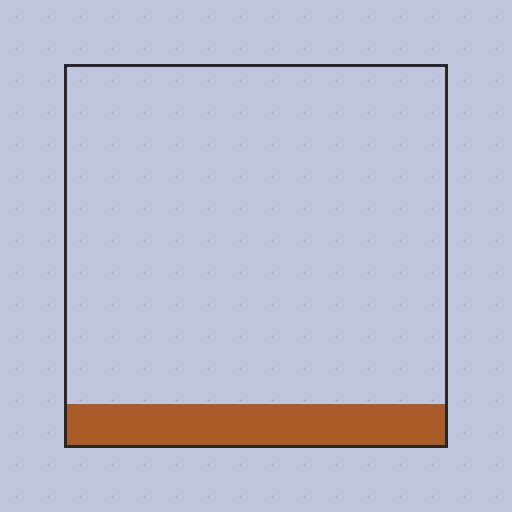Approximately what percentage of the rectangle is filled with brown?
Approximately 10%.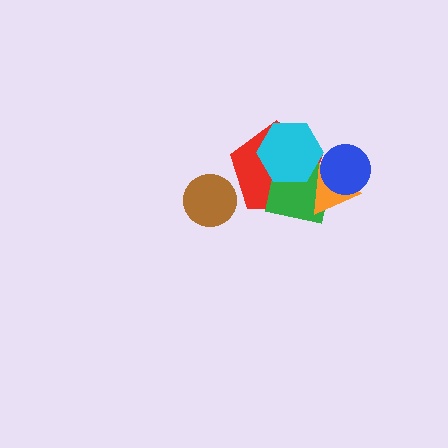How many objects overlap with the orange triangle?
4 objects overlap with the orange triangle.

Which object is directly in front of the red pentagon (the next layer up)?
The green square is directly in front of the red pentagon.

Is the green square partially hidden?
Yes, it is partially covered by another shape.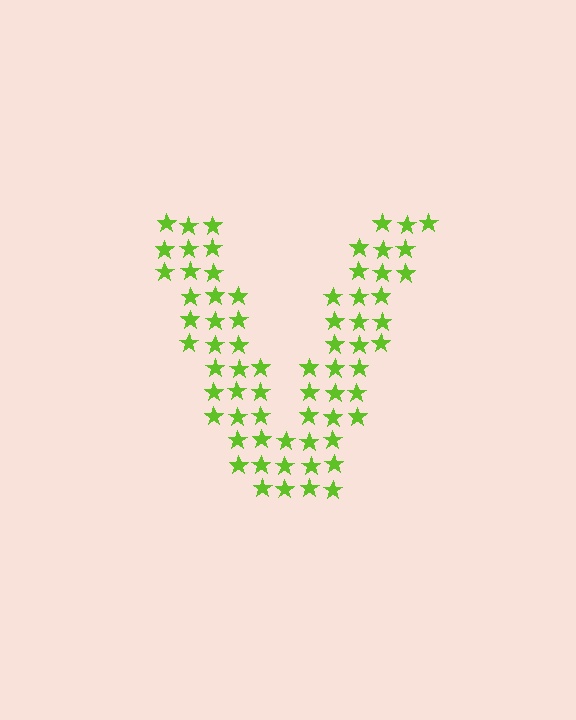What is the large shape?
The large shape is the letter V.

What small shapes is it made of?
It is made of small stars.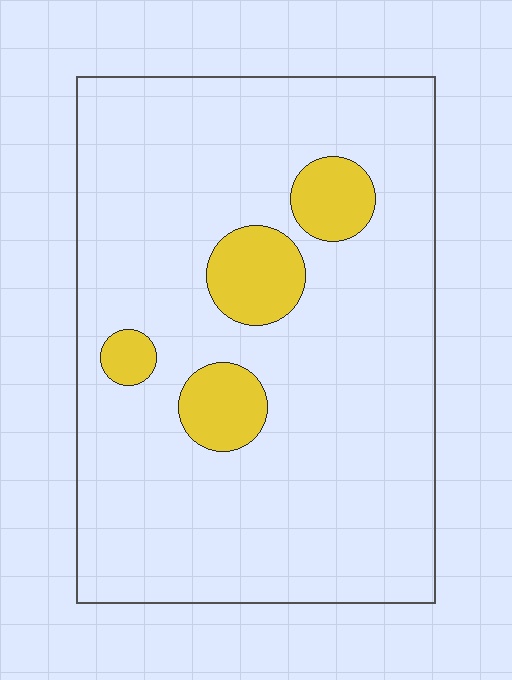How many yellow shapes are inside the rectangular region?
4.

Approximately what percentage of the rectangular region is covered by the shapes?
Approximately 10%.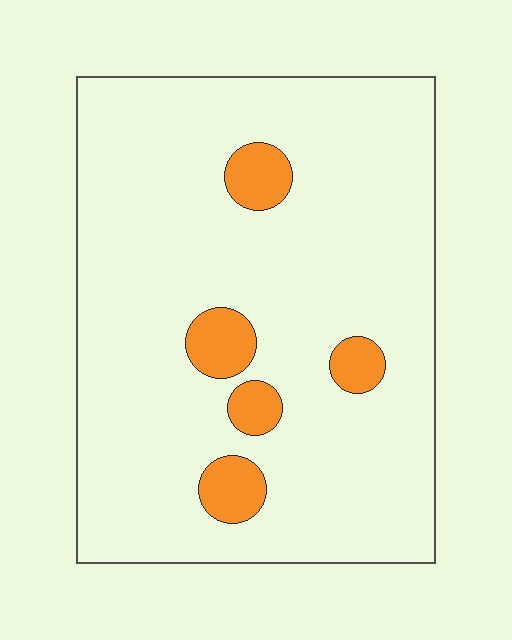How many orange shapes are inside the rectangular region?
5.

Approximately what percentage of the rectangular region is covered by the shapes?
Approximately 10%.